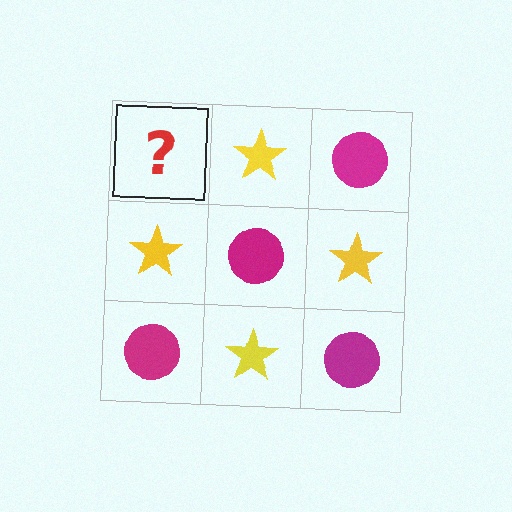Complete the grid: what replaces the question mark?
The question mark should be replaced with a magenta circle.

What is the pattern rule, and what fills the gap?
The rule is that it alternates magenta circle and yellow star in a checkerboard pattern. The gap should be filled with a magenta circle.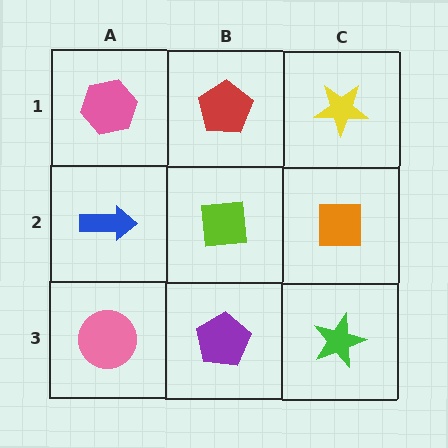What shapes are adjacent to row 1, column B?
A lime square (row 2, column B), a pink hexagon (row 1, column A), a yellow star (row 1, column C).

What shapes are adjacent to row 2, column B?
A red pentagon (row 1, column B), a purple pentagon (row 3, column B), a blue arrow (row 2, column A), an orange square (row 2, column C).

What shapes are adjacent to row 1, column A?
A blue arrow (row 2, column A), a red pentagon (row 1, column B).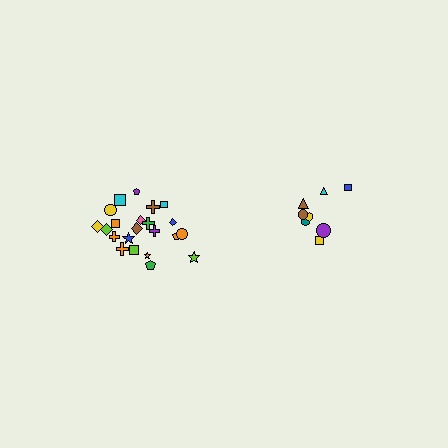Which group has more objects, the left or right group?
The left group.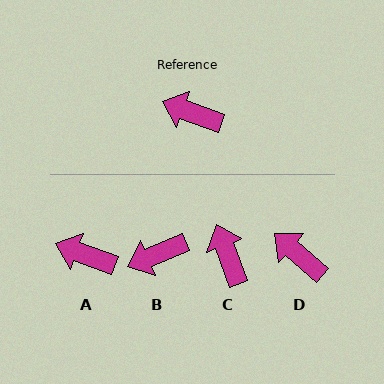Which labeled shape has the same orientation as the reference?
A.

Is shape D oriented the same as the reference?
No, it is off by about 21 degrees.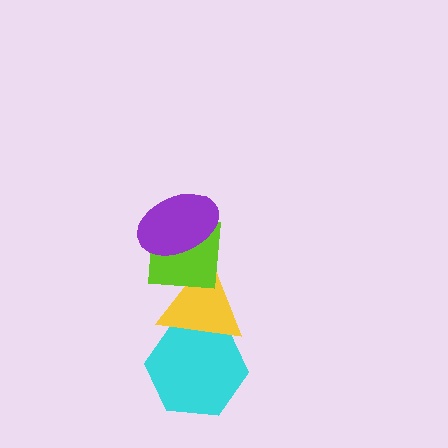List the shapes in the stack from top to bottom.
From top to bottom: the purple ellipse, the lime square, the yellow triangle, the cyan hexagon.